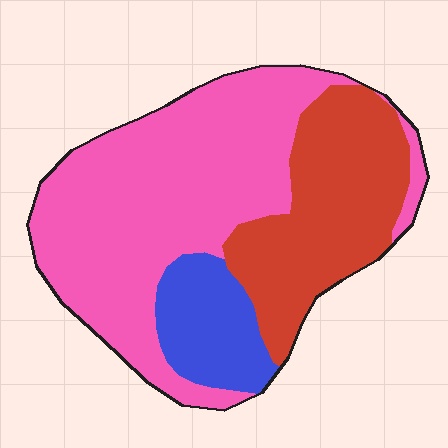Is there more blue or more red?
Red.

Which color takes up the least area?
Blue, at roughly 15%.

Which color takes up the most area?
Pink, at roughly 55%.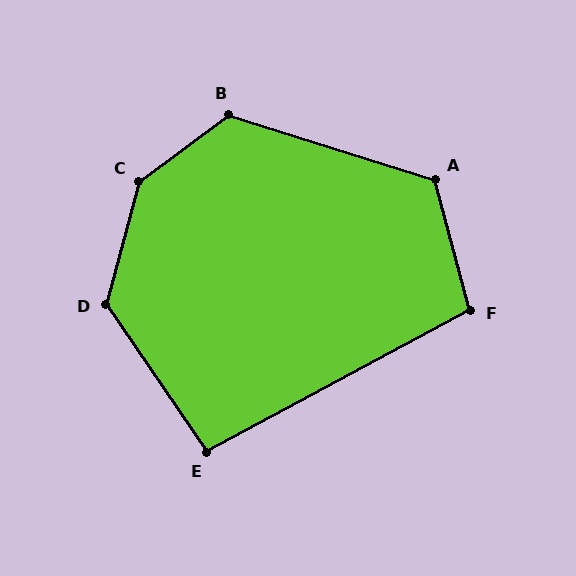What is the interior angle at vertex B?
Approximately 126 degrees (obtuse).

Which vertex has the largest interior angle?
C, at approximately 142 degrees.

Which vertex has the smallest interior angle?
E, at approximately 96 degrees.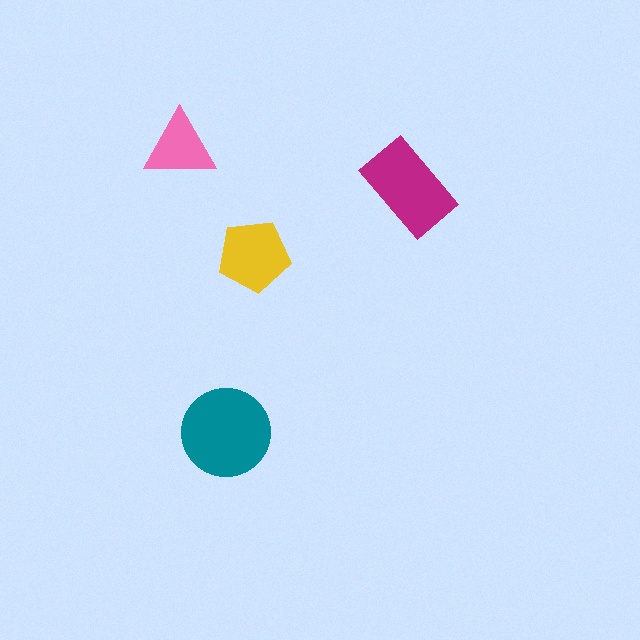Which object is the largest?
The teal circle.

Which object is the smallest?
The pink triangle.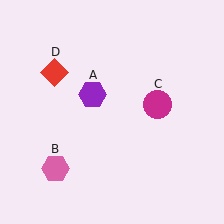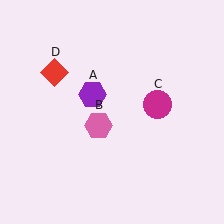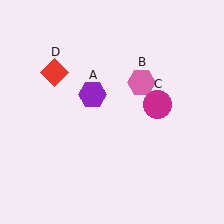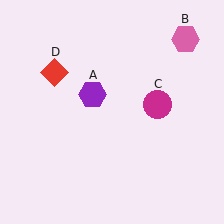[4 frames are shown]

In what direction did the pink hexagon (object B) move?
The pink hexagon (object B) moved up and to the right.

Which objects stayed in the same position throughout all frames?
Purple hexagon (object A) and magenta circle (object C) and red diamond (object D) remained stationary.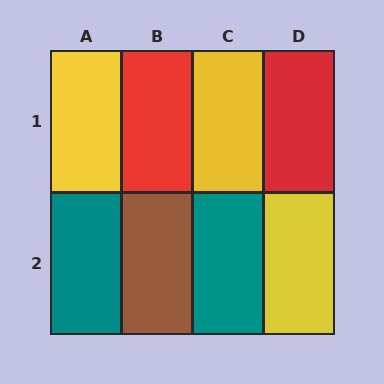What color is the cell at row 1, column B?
Red.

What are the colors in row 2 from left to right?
Teal, brown, teal, yellow.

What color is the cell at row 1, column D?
Red.